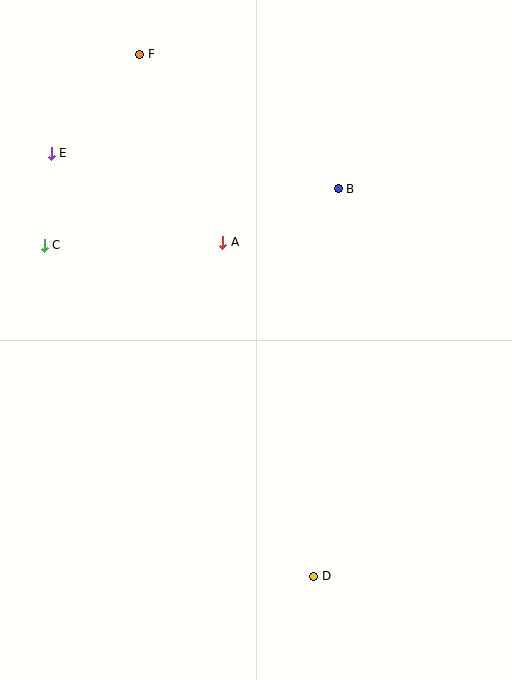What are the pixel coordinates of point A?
Point A is at (223, 242).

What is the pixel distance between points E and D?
The distance between E and D is 498 pixels.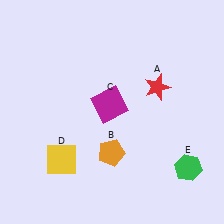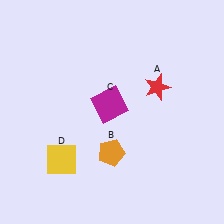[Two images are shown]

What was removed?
The green hexagon (E) was removed in Image 2.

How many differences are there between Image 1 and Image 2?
There is 1 difference between the two images.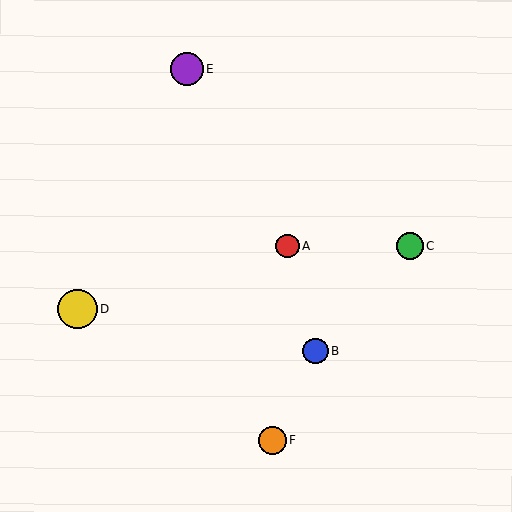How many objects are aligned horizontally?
2 objects (A, C) are aligned horizontally.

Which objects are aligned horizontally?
Objects A, C are aligned horizontally.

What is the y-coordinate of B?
Object B is at y≈351.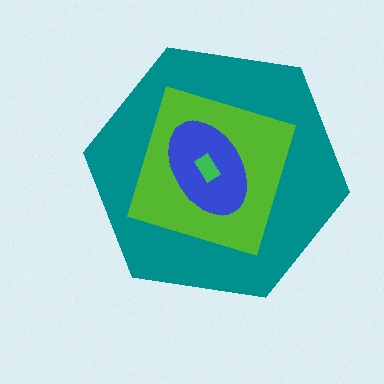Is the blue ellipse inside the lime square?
Yes.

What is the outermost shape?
The teal hexagon.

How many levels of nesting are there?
4.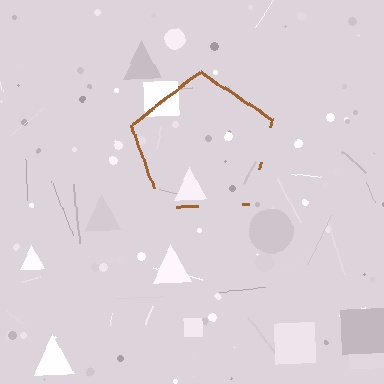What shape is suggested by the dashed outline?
The dashed outline suggests a pentagon.